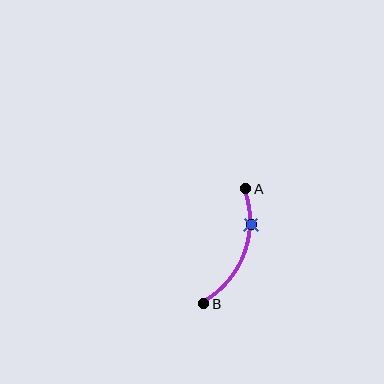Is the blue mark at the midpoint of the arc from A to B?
No. The blue mark lies on the arc but is closer to endpoint A. The arc midpoint would be at the point on the curve equidistant along the arc from both A and B.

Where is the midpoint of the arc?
The arc midpoint is the point on the curve farthest from the straight line joining A and B. It sits to the right of that line.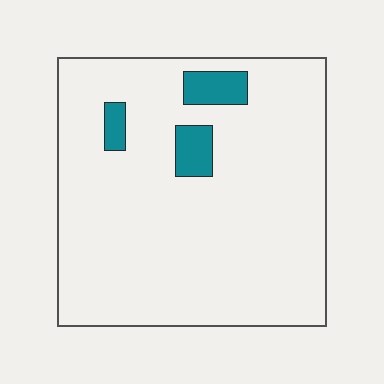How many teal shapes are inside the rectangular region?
3.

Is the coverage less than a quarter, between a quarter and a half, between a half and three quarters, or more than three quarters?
Less than a quarter.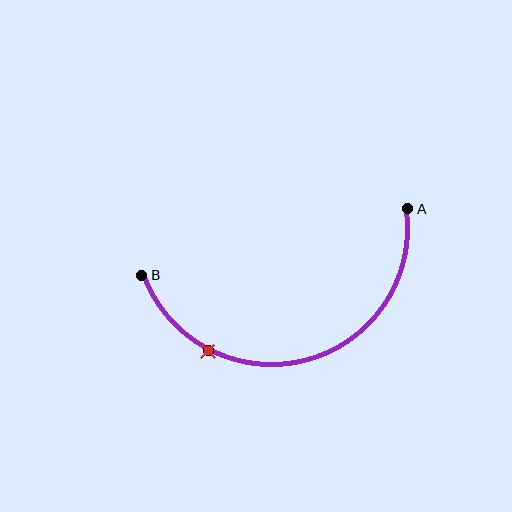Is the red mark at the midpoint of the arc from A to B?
No. The red mark lies on the arc but is closer to endpoint B. The arc midpoint would be at the point on the curve equidistant along the arc from both A and B.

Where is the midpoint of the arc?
The arc midpoint is the point on the curve farthest from the straight line joining A and B. It sits below that line.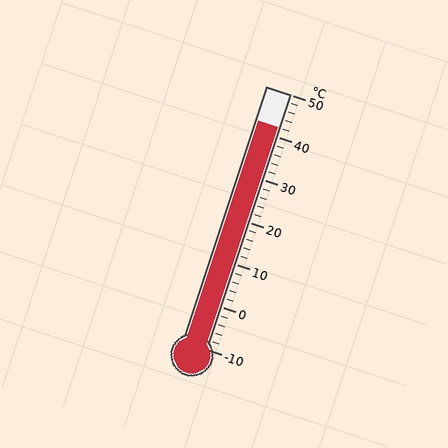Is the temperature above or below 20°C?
The temperature is above 20°C.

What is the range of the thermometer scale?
The thermometer scale ranges from -10°C to 50°C.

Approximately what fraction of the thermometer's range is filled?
The thermometer is filled to approximately 85% of its range.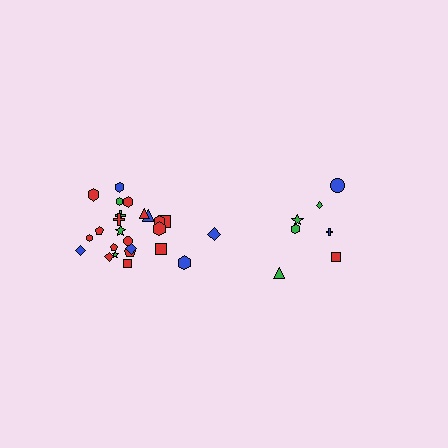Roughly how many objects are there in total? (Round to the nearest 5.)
Roughly 30 objects in total.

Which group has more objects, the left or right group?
The left group.